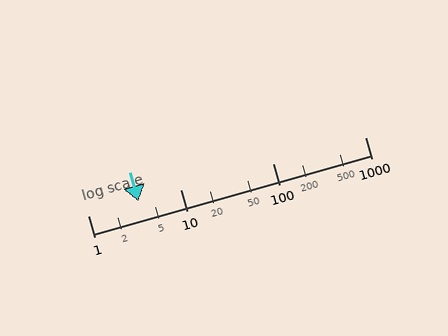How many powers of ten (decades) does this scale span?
The scale spans 3 decades, from 1 to 1000.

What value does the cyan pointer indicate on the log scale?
The pointer indicates approximately 3.5.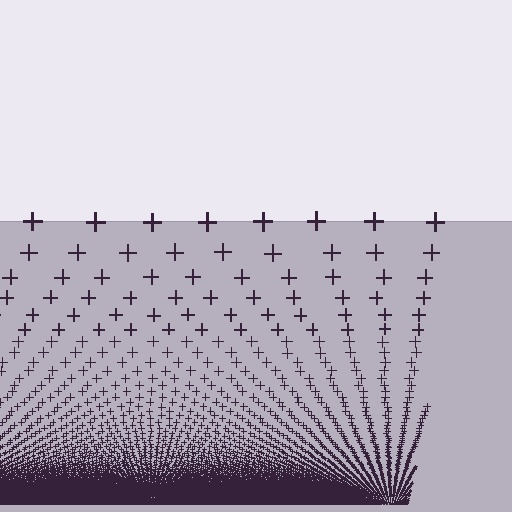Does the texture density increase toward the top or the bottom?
Density increases toward the bottom.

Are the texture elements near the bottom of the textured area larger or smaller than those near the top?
Smaller. The gradient is inverted — elements near the bottom are smaller and denser.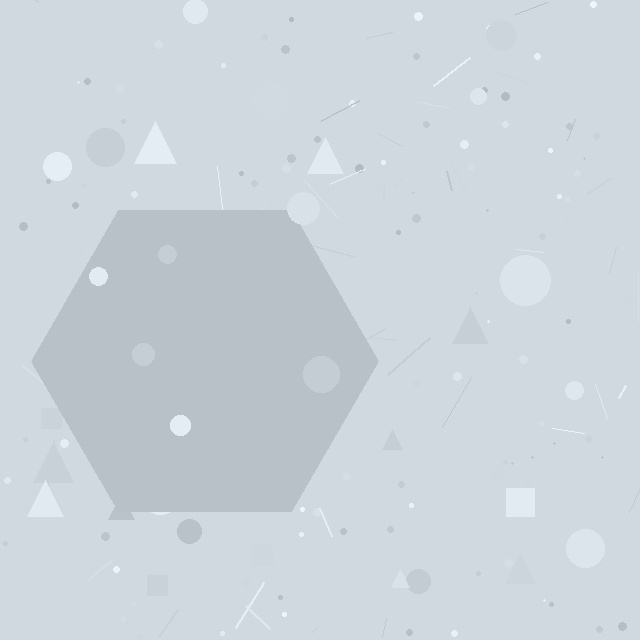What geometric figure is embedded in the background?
A hexagon is embedded in the background.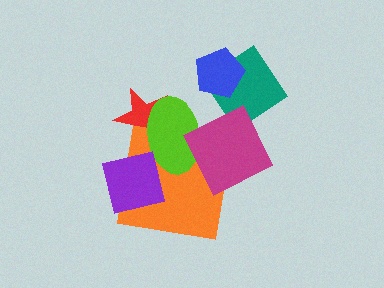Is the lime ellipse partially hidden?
Yes, it is partially covered by another shape.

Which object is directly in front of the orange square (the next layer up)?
The lime ellipse is directly in front of the orange square.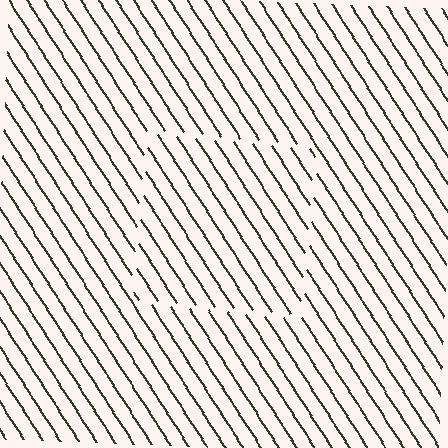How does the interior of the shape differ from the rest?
The interior of the shape contains the same grating, shifted by half a period — the contour is defined by the phase discontinuity where line-ends from the inner and outer gratings abut.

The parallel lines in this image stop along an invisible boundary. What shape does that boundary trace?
An illusory square. The interior of the shape contains the same grating, shifted by half a period — the contour is defined by the phase discontinuity where line-ends from the inner and outer gratings abut.